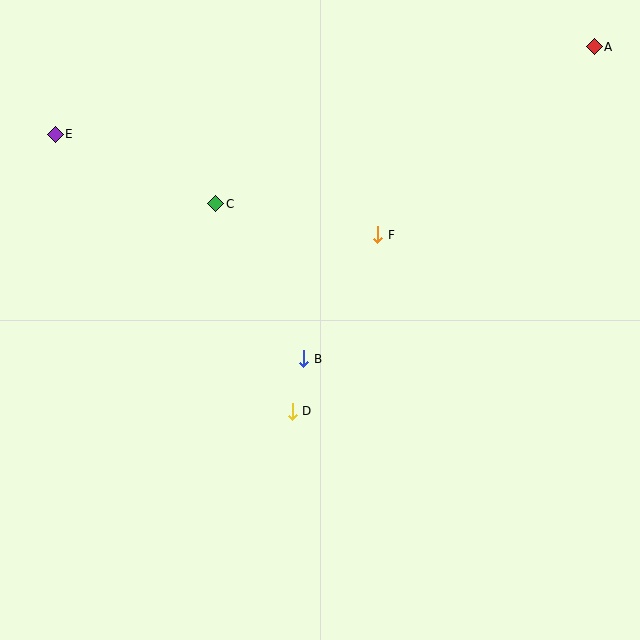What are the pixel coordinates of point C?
Point C is at (216, 204).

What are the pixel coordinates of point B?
Point B is at (304, 359).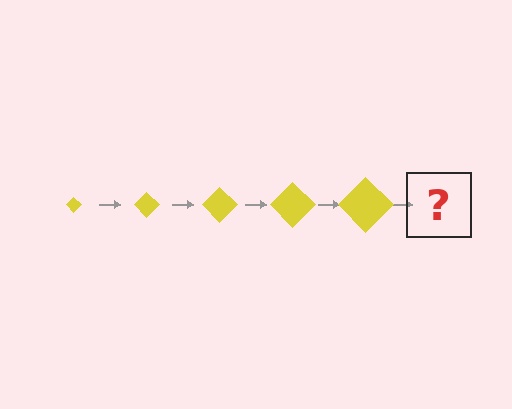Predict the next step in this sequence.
The next step is a yellow diamond, larger than the previous one.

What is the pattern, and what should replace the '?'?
The pattern is that the diamond gets progressively larger each step. The '?' should be a yellow diamond, larger than the previous one.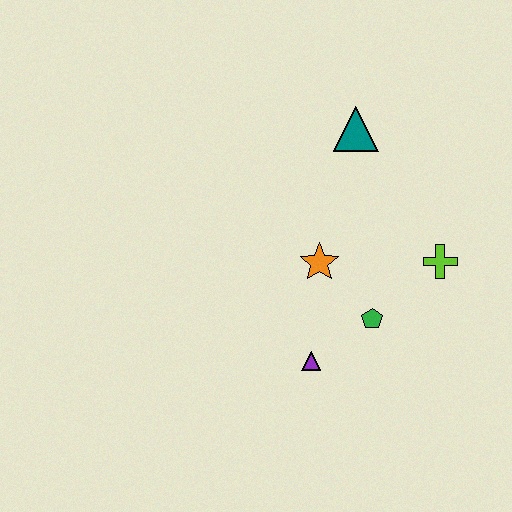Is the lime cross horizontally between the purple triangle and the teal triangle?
No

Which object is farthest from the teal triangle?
The purple triangle is farthest from the teal triangle.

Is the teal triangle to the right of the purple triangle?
Yes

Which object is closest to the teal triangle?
The orange star is closest to the teal triangle.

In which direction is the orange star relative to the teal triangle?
The orange star is below the teal triangle.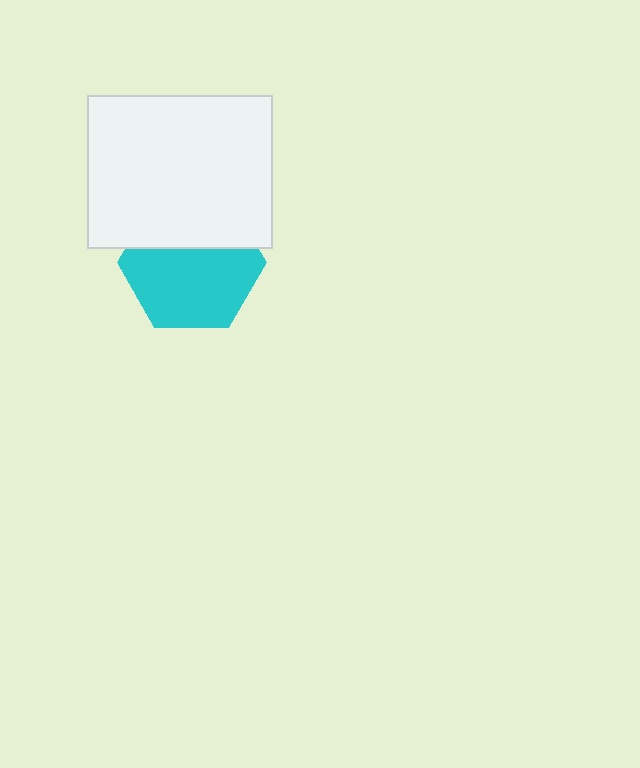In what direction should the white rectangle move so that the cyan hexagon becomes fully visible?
The white rectangle should move up. That is the shortest direction to clear the overlap and leave the cyan hexagon fully visible.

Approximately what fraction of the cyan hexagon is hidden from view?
Roughly 37% of the cyan hexagon is hidden behind the white rectangle.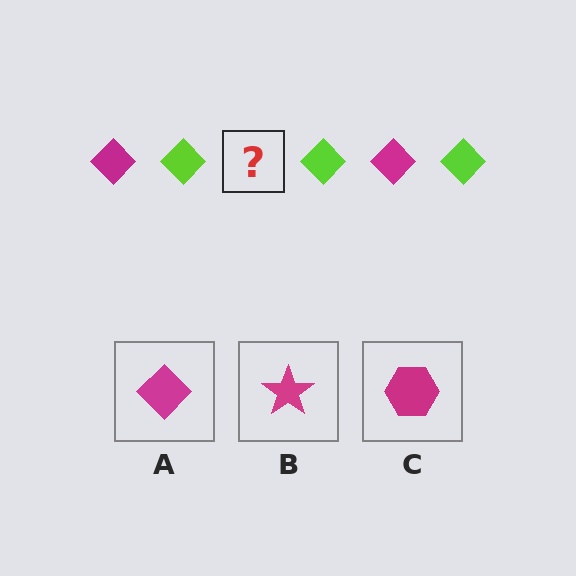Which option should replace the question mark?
Option A.